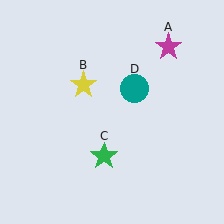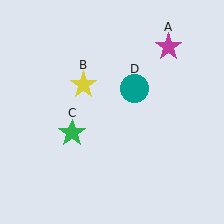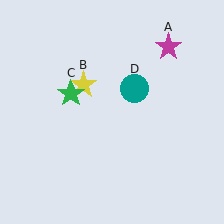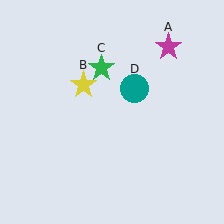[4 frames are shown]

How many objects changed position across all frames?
1 object changed position: green star (object C).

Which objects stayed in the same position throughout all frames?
Magenta star (object A) and yellow star (object B) and teal circle (object D) remained stationary.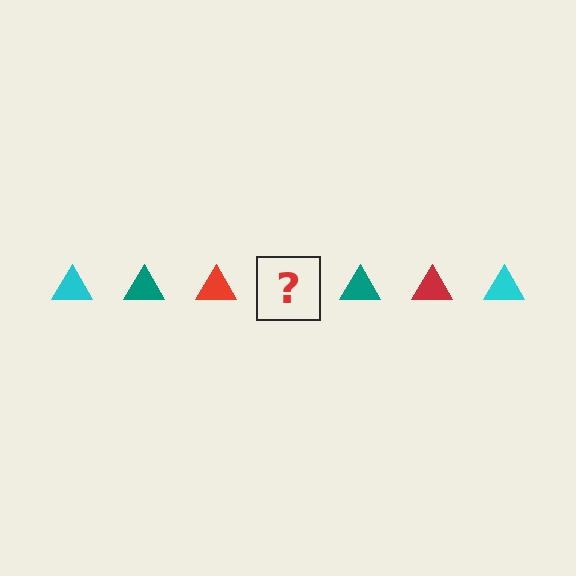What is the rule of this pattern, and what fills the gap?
The rule is that the pattern cycles through cyan, teal, red triangles. The gap should be filled with a cyan triangle.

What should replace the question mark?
The question mark should be replaced with a cyan triangle.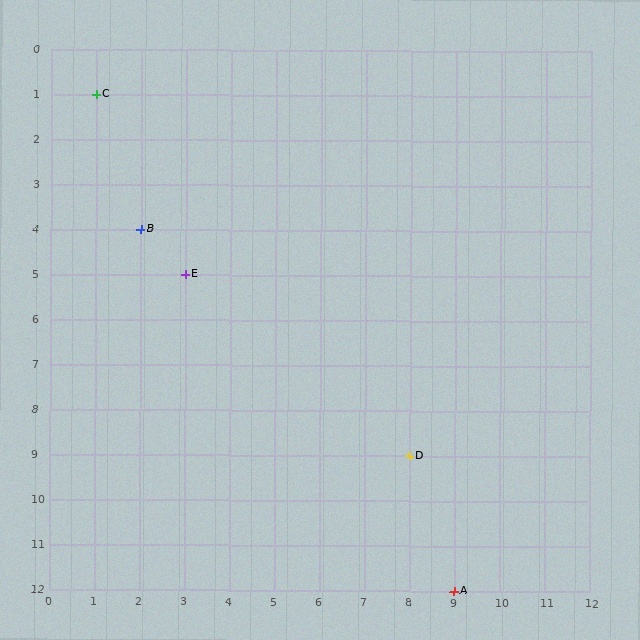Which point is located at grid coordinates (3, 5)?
Point E is at (3, 5).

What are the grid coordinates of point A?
Point A is at grid coordinates (9, 12).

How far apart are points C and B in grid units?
Points C and B are 1 column and 3 rows apart (about 3.2 grid units diagonally).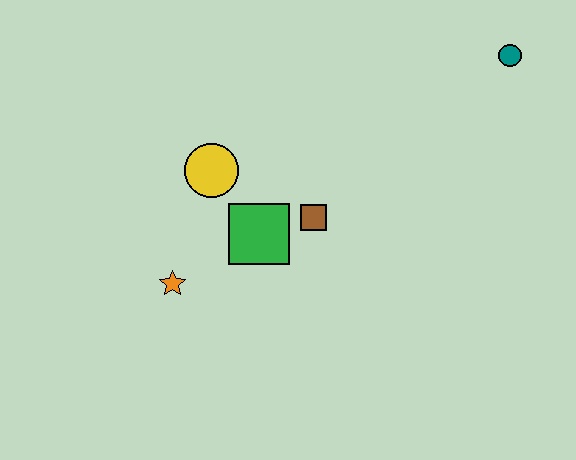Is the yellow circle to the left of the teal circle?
Yes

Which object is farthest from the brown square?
The teal circle is farthest from the brown square.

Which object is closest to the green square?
The brown square is closest to the green square.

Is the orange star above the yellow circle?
No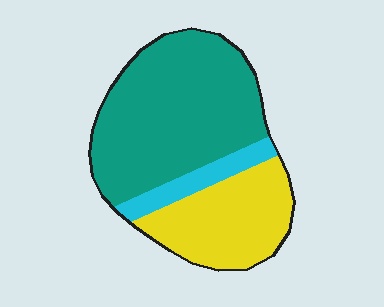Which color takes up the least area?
Cyan, at roughly 10%.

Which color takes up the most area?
Teal, at roughly 60%.